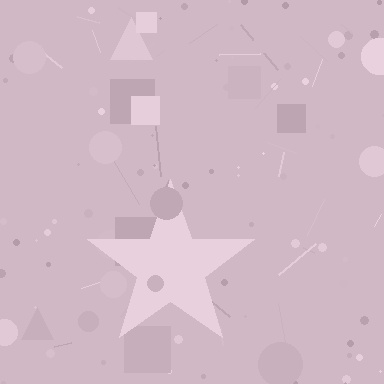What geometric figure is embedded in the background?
A star is embedded in the background.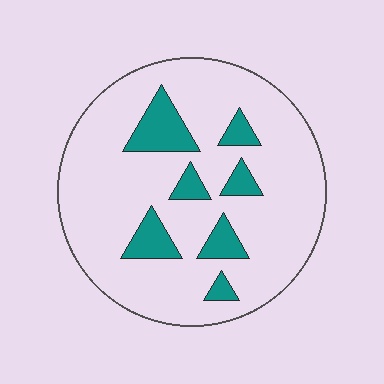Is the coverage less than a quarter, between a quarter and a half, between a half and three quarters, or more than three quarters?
Less than a quarter.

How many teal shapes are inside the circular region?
7.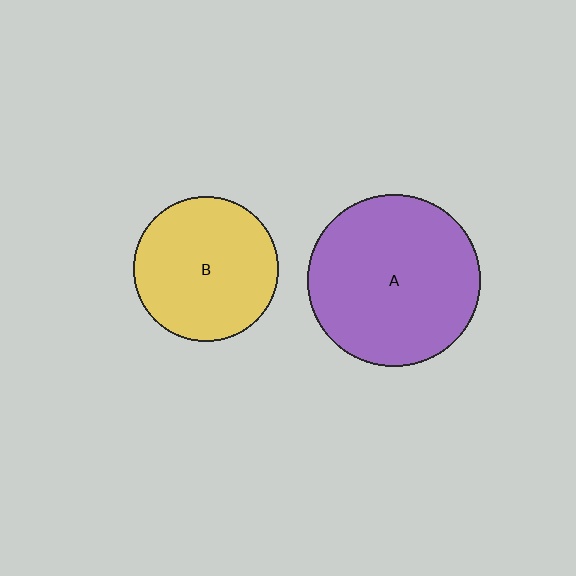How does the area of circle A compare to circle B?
Approximately 1.4 times.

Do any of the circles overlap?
No, none of the circles overlap.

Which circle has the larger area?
Circle A (purple).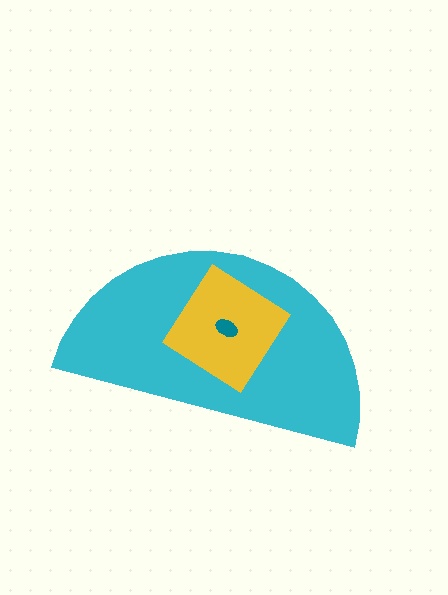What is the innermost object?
The teal ellipse.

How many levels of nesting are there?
3.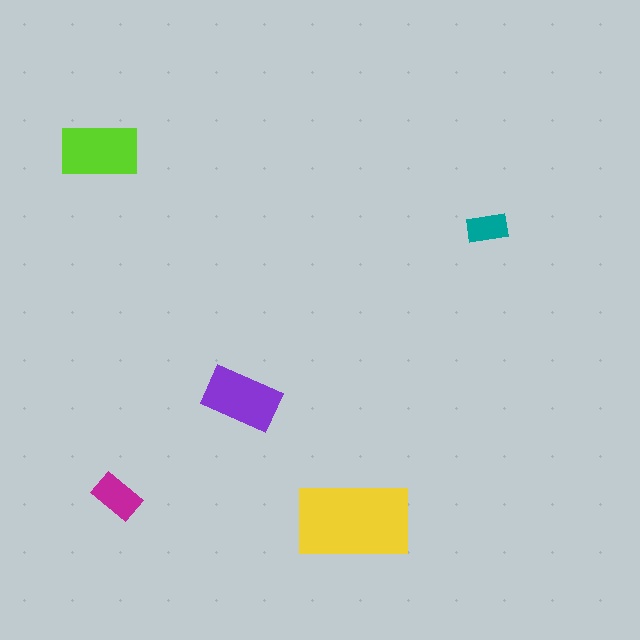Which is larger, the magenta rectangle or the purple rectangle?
The purple one.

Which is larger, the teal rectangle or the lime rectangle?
The lime one.